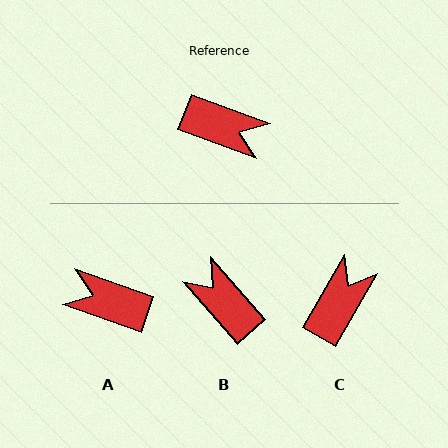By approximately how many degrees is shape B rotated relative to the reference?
Approximately 151 degrees counter-clockwise.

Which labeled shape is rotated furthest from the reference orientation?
A, about 179 degrees away.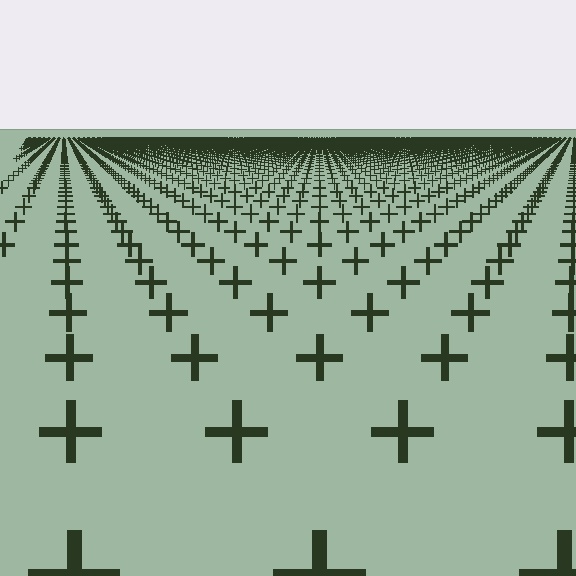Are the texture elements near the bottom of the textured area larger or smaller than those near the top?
Larger. Near the bottom, elements are closer to the viewer and appear at a bigger on-screen size.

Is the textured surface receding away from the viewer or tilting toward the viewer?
The surface is receding away from the viewer. Texture elements get smaller and denser toward the top.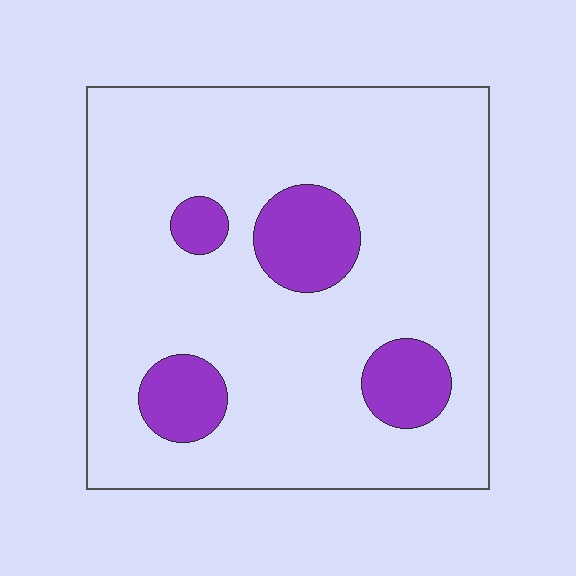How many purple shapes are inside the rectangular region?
4.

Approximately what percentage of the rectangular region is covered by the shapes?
Approximately 15%.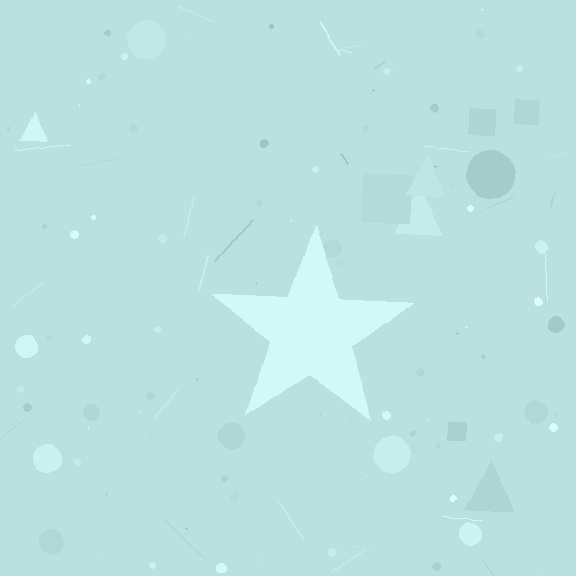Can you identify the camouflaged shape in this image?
The camouflaged shape is a star.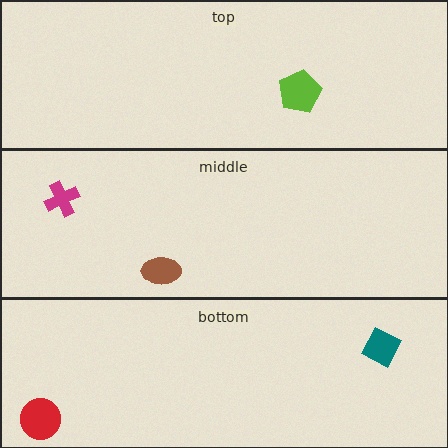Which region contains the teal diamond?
The bottom region.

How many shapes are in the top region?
1.